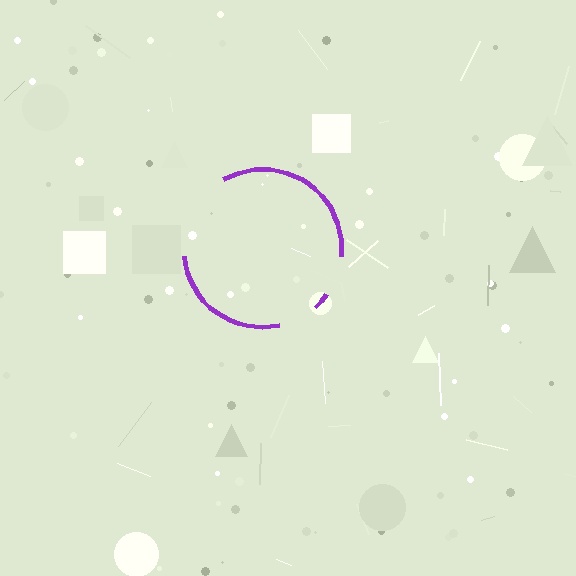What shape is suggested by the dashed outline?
The dashed outline suggests a circle.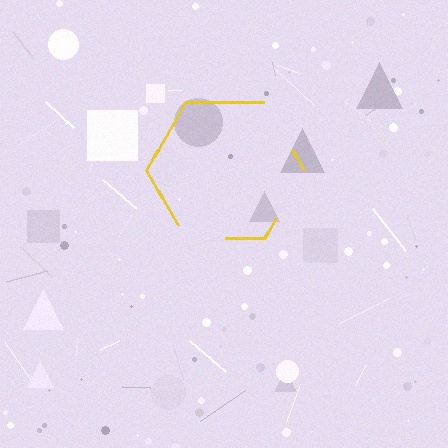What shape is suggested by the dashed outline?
The dashed outline suggests a hexagon.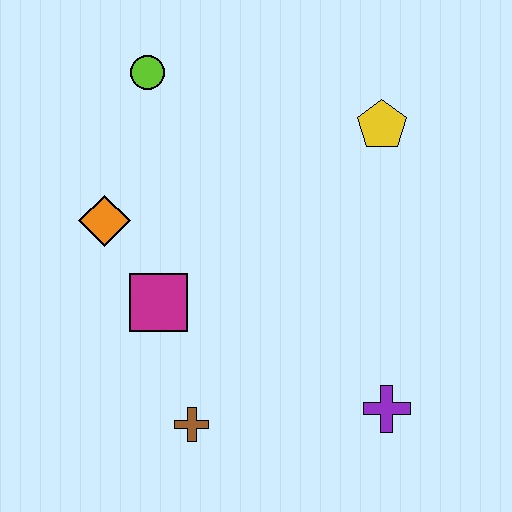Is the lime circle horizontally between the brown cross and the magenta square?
No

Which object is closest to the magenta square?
The orange diamond is closest to the magenta square.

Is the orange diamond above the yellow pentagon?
No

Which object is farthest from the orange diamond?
The purple cross is farthest from the orange diamond.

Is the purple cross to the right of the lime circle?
Yes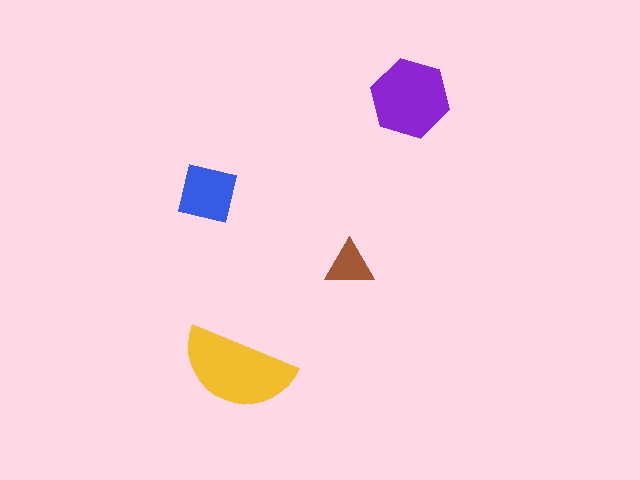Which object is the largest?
The yellow semicircle.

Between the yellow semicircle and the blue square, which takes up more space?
The yellow semicircle.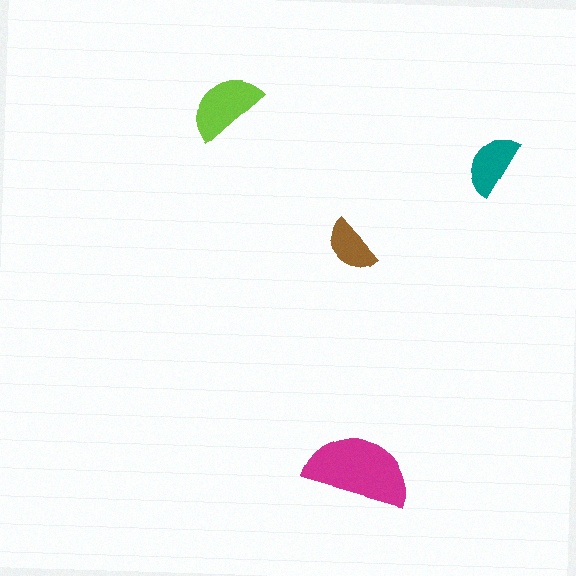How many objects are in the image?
There are 4 objects in the image.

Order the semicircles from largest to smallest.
the magenta one, the lime one, the teal one, the brown one.